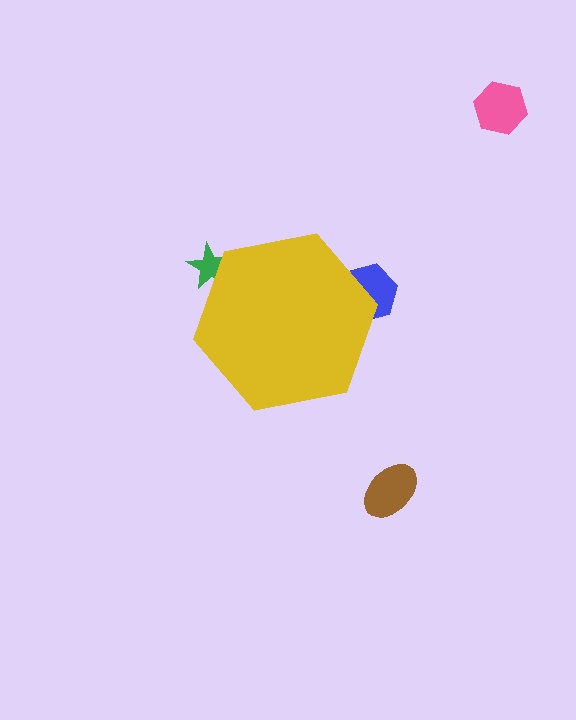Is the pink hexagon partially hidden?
No, the pink hexagon is fully visible.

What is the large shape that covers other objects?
A yellow hexagon.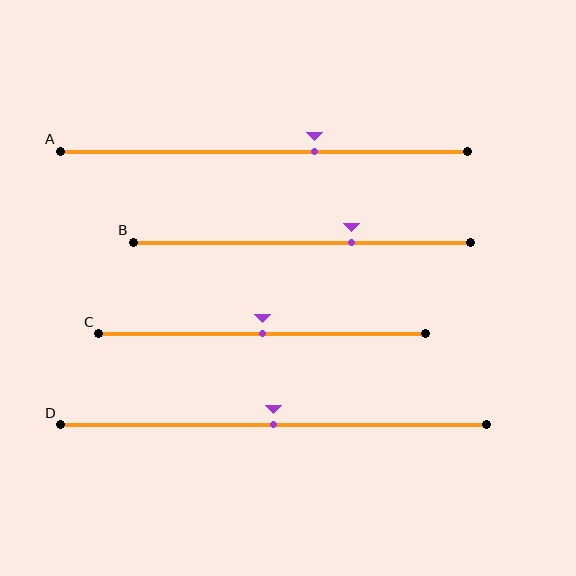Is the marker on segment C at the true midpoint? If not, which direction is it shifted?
Yes, the marker on segment C is at the true midpoint.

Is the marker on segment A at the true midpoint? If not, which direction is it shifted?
No, the marker on segment A is shifted to the right by about 12% of the segment length.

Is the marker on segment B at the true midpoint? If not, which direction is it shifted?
No, the marker on segment B is shifted to the right by about 15% of the segment length.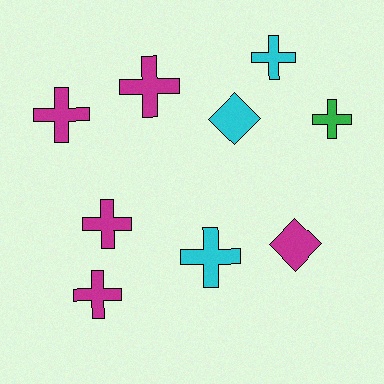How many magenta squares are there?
There are no magenta squares.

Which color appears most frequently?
Magenta, with 5 objects.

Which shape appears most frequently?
Cross, with 7 objects.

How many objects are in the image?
There are 9 objects.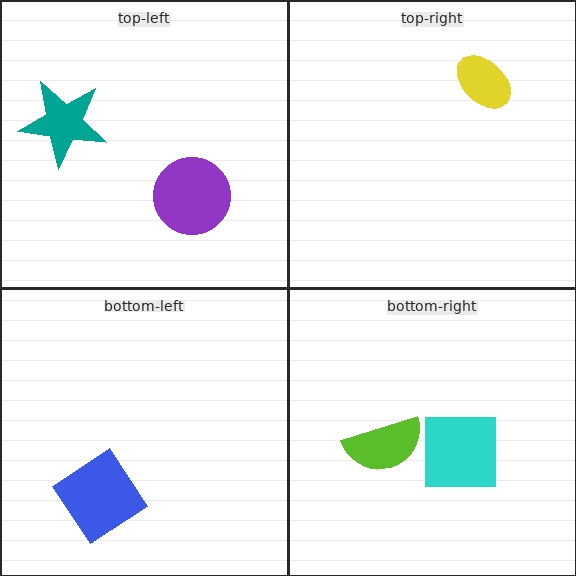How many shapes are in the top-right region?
1.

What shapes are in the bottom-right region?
The cyan square, the lime semicircle.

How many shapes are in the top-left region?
2.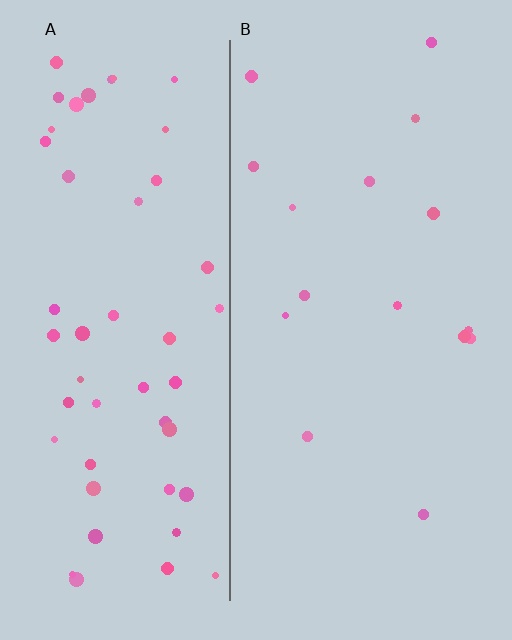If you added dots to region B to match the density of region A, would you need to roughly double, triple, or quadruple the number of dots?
Approximately triple.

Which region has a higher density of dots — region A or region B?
A (the left).